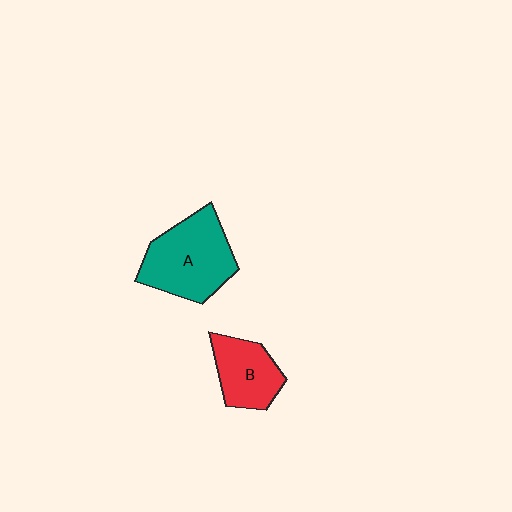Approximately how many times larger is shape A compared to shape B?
Approximately 1.5 times.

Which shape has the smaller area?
Shape B (red).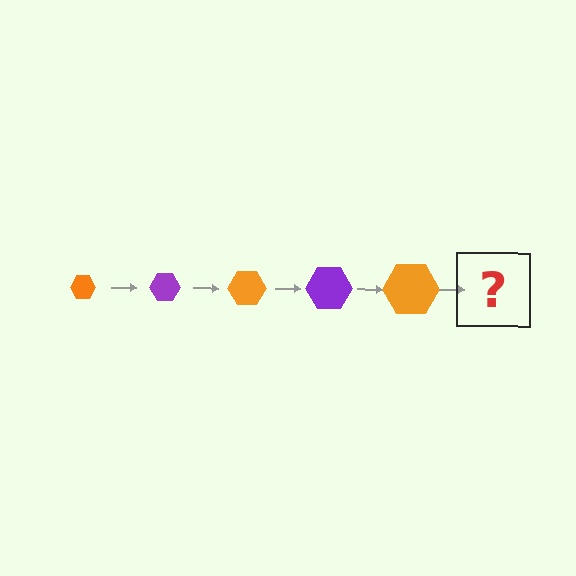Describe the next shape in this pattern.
It should be a purple hexagon, larger than the previous one.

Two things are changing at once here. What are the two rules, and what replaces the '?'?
The two rules are that the hexagon grows larger each step and the color cycles through orange and purple. The '?' should be a purple hexagon, larger than the previous one.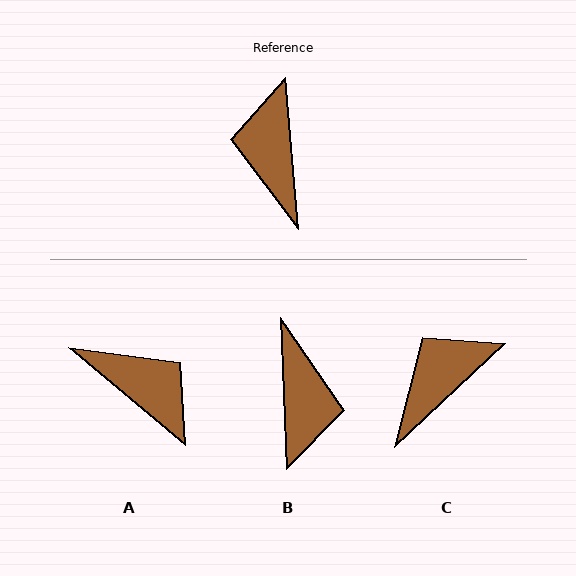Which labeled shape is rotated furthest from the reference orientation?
B, about 177 degrees away.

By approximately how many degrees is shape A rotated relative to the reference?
Approximately 135 degrees clockwise.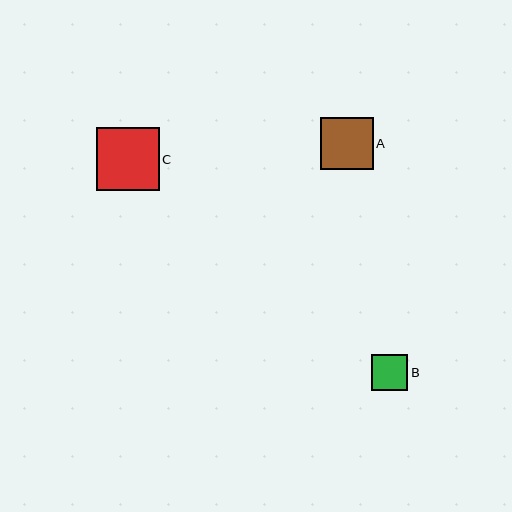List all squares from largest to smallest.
From largest to smallest: C, A, B.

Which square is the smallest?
Square B is the smallest with a size of approximately 36 pixels.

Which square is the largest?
Square C is the largest with a size of approximately 63 pixels.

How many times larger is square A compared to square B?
Square A is approximately 1.4 times the size of square B.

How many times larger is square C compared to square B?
Square C is approximately 1.7 times the size of square B.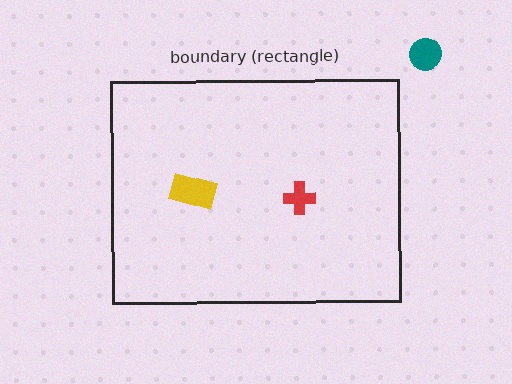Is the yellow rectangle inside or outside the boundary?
Inside.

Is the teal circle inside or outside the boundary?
Outside.